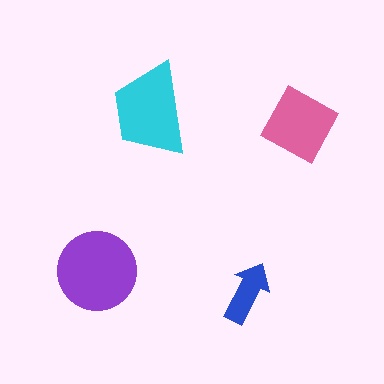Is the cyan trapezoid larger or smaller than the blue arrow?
Larger.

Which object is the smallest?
The blue arrow.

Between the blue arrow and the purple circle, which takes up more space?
The purple circle.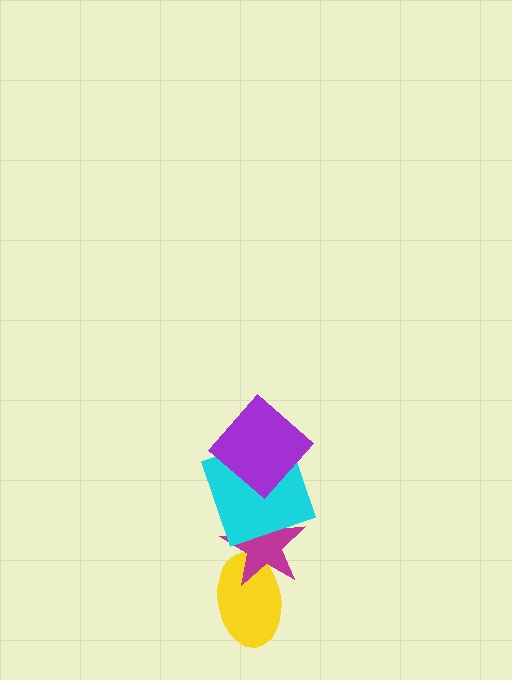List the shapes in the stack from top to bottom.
From top to bottom: the purple diamond, the cyan square, the magenta star, the yellow ellipse.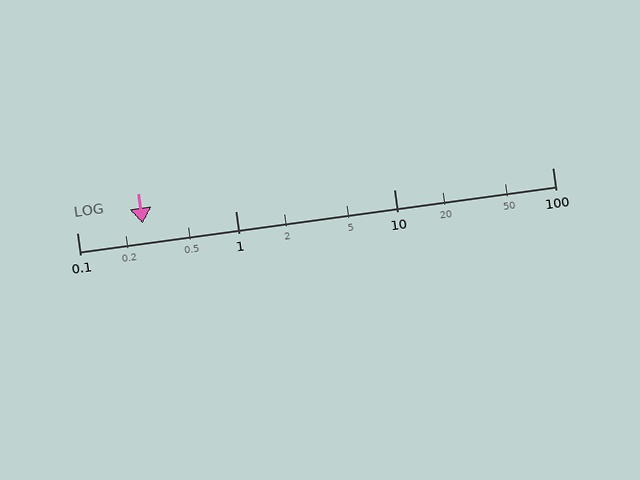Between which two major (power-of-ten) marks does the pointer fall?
The pointer is between 0.1 and 1.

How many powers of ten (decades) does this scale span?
The scale spans 3 decades, from 0.1 to 100.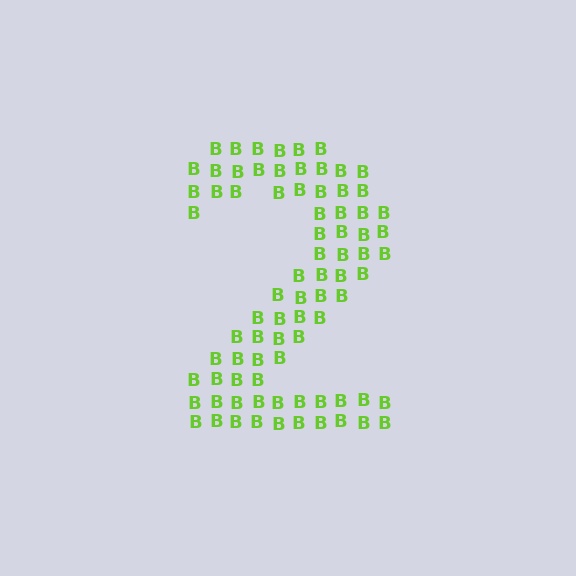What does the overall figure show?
The overall figure shows the digit 2.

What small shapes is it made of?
It is made of small letter B's.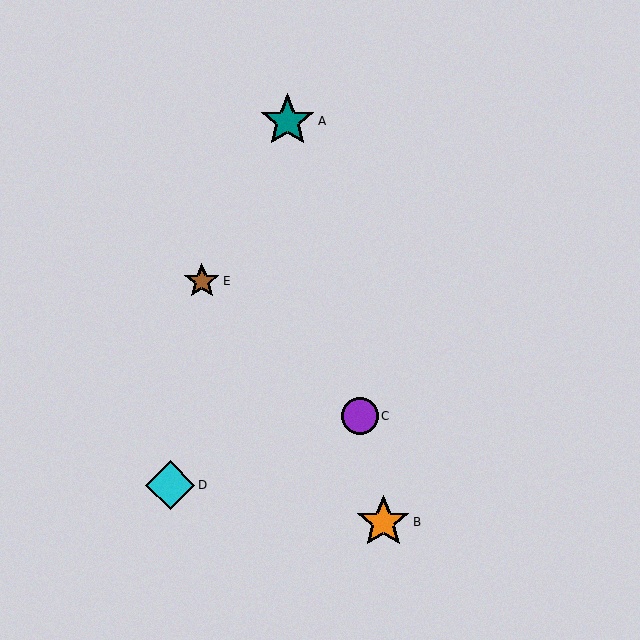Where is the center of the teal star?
The center of the teal star is at (288, 121).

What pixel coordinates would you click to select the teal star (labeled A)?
Click at (288, 121) to select the teal star A.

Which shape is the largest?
The teal star (labeled A) is the largest.